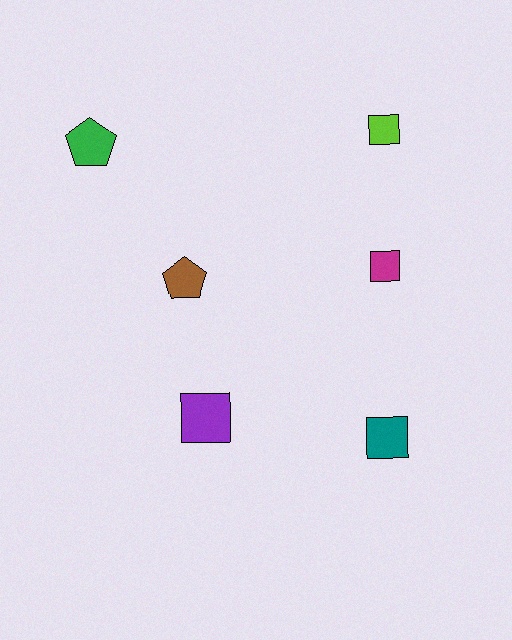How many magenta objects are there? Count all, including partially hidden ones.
There is 1 magenta object.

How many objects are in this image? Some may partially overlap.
There are 6 objects.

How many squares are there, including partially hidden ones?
There are 4 squares.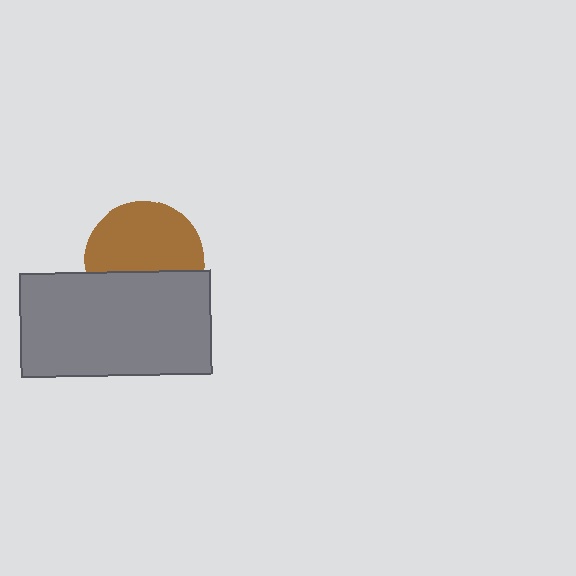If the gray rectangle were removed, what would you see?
You would see the complete brown circle.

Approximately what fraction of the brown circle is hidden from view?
Roughly 40% of the brown circle is hidden behind the gray rectangle.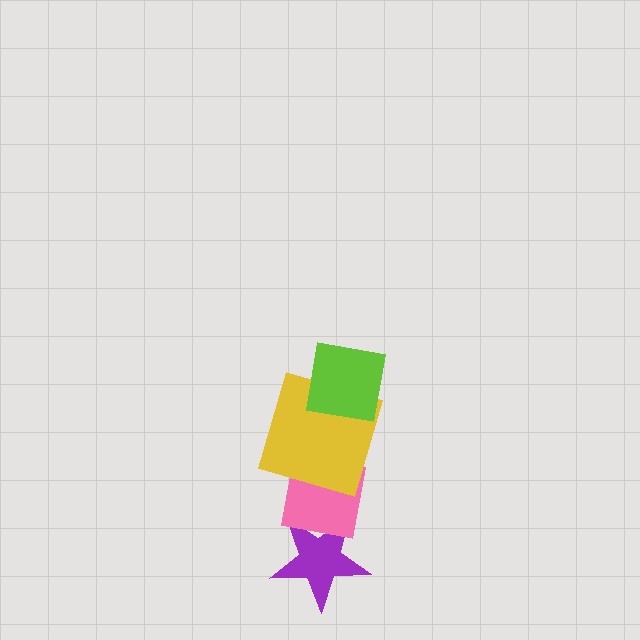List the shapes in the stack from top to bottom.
From top to bottom: the lime square, the yellow square, the pink square, the purple star.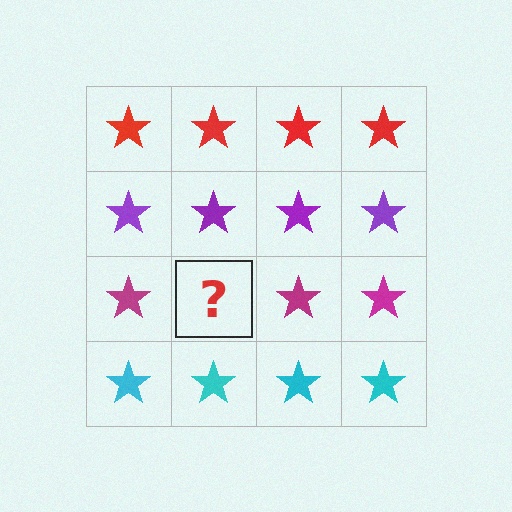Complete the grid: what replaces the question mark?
The question mark should be replaced with a magenta star.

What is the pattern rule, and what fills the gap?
The rule is that each row has a consistent color. The gap should be filled with a magenta star.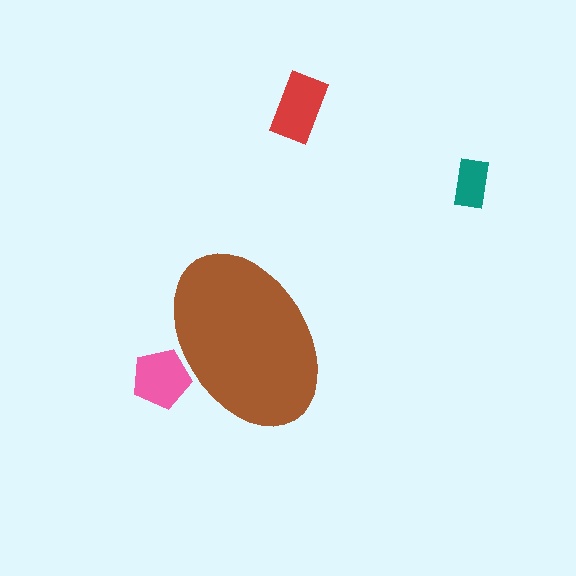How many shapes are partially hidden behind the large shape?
1 shape is partially hidden.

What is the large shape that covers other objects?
A brown ellipse.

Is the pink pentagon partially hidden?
Yes, the pink pentagon is partially hidden behind the brown ellipse.